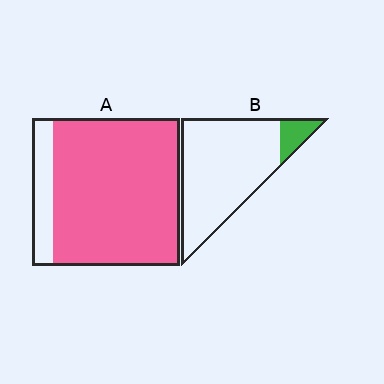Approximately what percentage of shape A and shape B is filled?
A is approximately 85% and B is approximately 10%.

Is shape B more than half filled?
No.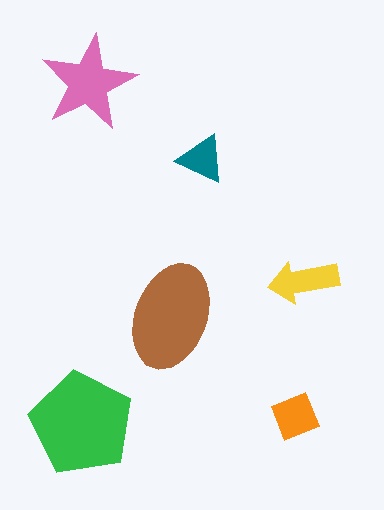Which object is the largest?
The green pentagon.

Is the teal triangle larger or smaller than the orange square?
Smaller.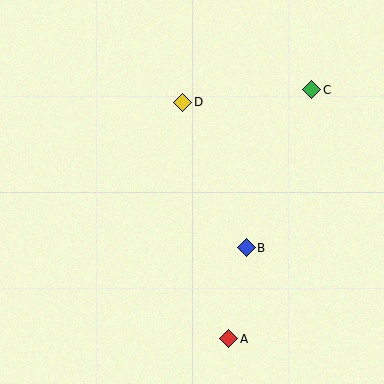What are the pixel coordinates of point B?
Point B is at (246, 248).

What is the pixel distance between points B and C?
The distance between B and C is 171 pixels.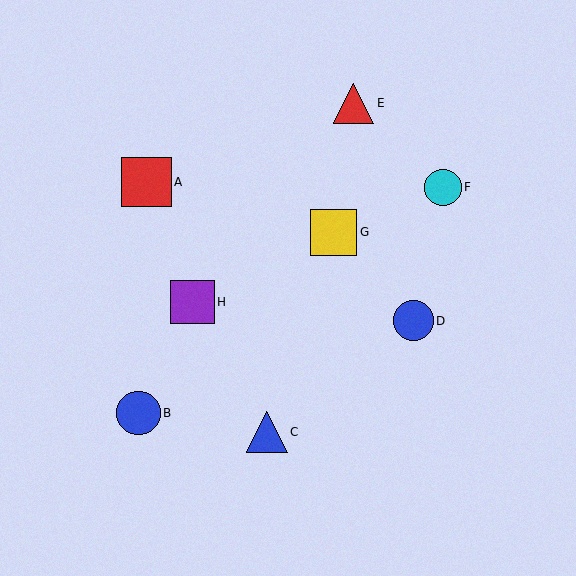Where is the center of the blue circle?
The center of the blue circle is at (414, 321).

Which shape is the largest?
The red square (labeled A) is the largest.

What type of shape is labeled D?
Shape D is a blue circle.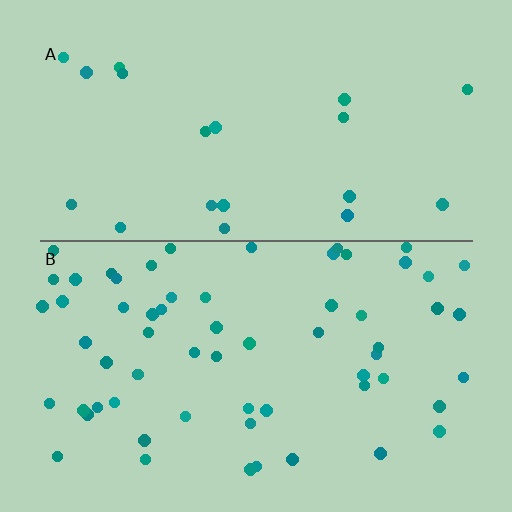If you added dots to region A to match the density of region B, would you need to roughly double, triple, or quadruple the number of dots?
Approximately triple.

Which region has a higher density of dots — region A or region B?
B (the bottom).